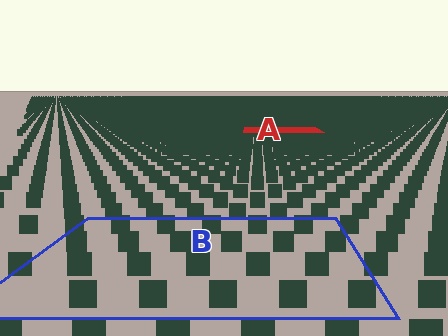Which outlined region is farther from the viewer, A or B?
Region A is farther from the viewer — the texture elements inside it appear smaller and more densely packed.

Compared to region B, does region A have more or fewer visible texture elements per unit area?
Region A has more texture elements per unit area — they are packed more densely because it is farther away.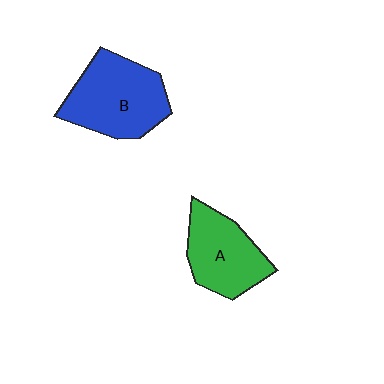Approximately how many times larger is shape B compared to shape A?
Approximately 1.3 times.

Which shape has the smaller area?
Shape A (green).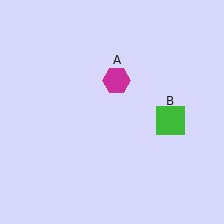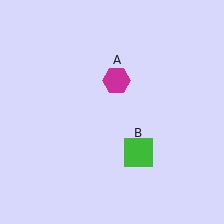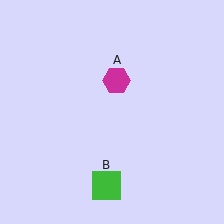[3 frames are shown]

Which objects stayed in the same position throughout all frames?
Magenta hexagon (object A) remained stationary.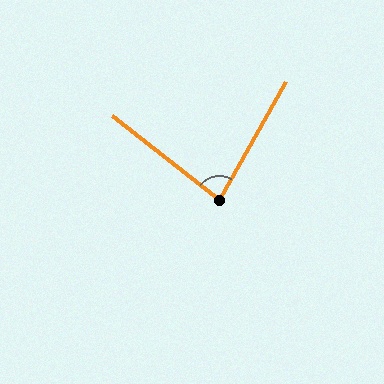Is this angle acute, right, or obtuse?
It is acute.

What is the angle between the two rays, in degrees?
Approximately 81 degrees.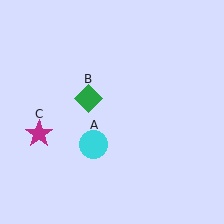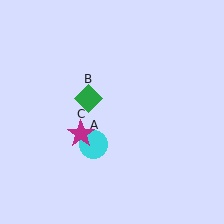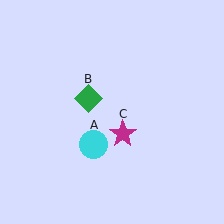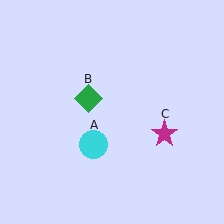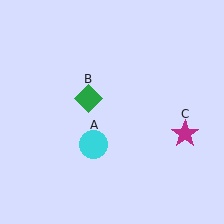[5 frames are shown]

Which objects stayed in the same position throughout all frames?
Cyan circle (object A) and green diamond (object B) remained stationary.